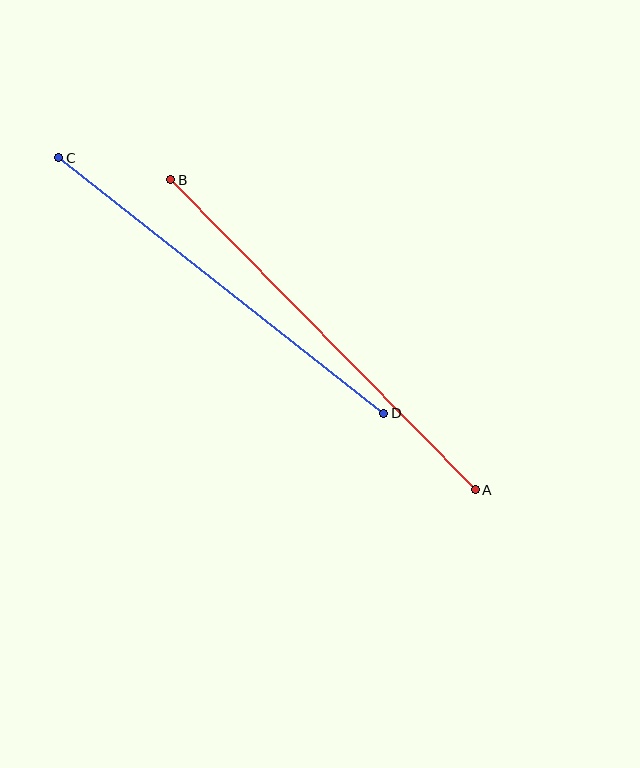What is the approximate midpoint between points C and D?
The midpoint is at approximately (221, 286) pixels.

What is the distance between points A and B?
The distance is approximately 434 pixels.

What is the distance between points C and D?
The distance is approximately 413 pixels.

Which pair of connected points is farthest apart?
Points A and B are farthest apart.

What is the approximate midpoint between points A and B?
The midpoint is at approximately (323, 335) pixels.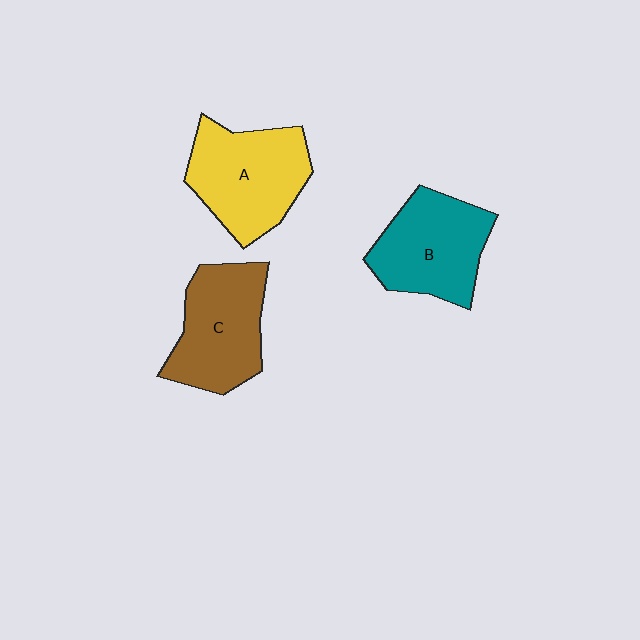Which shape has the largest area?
Shape A (yellow).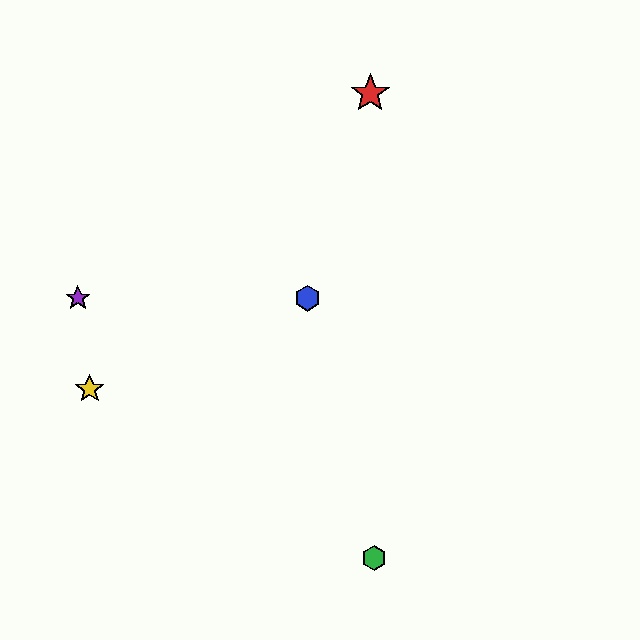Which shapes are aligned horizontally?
The blue hexagon, the purple star are aligned horizontally.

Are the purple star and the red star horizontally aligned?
No, the purple star is at y≈298 and the red star is at y≈93.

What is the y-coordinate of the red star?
The red star is at y≈93.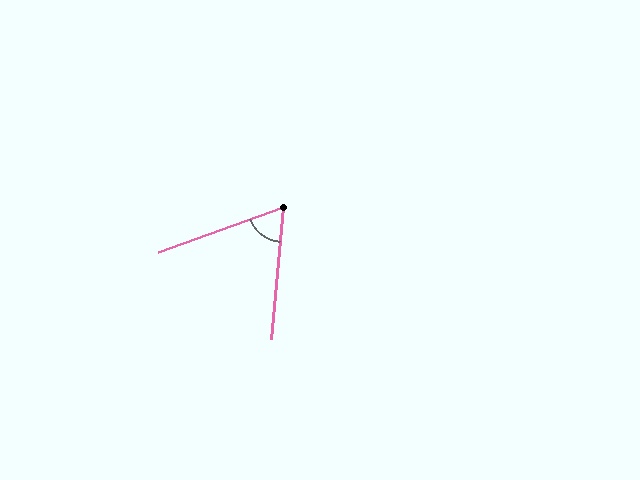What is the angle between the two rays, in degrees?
Approximately 65 degrees.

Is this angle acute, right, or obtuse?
It is acute.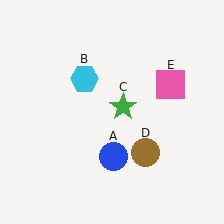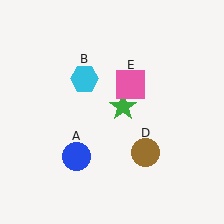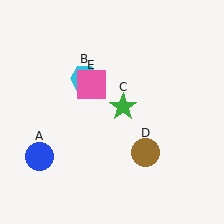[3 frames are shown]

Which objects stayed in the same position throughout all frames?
Cyan hexagon (object B) and green star (object C) and brown circle (object D) remained stationary.